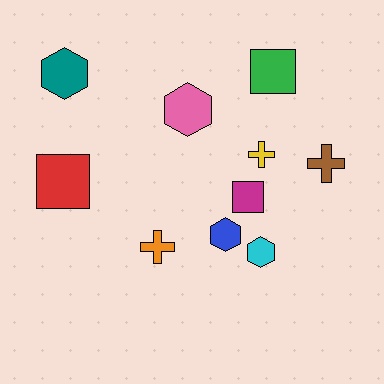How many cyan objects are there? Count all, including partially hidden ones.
There is 1 cyan object.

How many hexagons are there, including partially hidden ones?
There are 4 hexagons.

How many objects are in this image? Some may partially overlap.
There are 10 objects.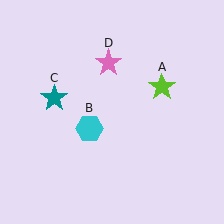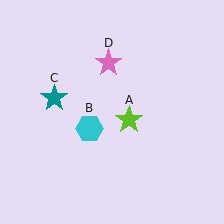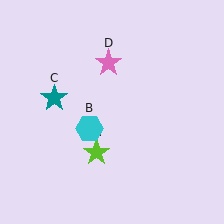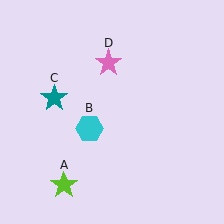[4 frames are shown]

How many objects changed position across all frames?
1 object changed position: lime star (object A).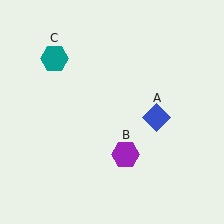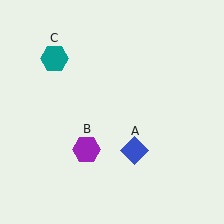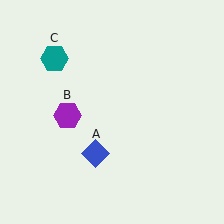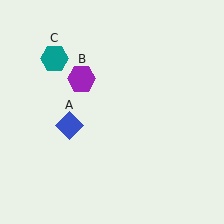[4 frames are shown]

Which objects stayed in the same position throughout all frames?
Teal hexagon (object C) remained stationary.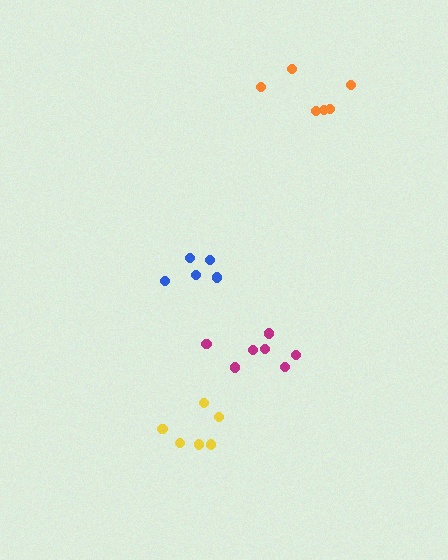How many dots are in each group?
Group 1: 6 dots, Group 2: 7 dots, Group 3: 5 dots, Group 4: 6 dots (24 total).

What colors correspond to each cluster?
The clusters are colored: orange, magenta, blue, yellow.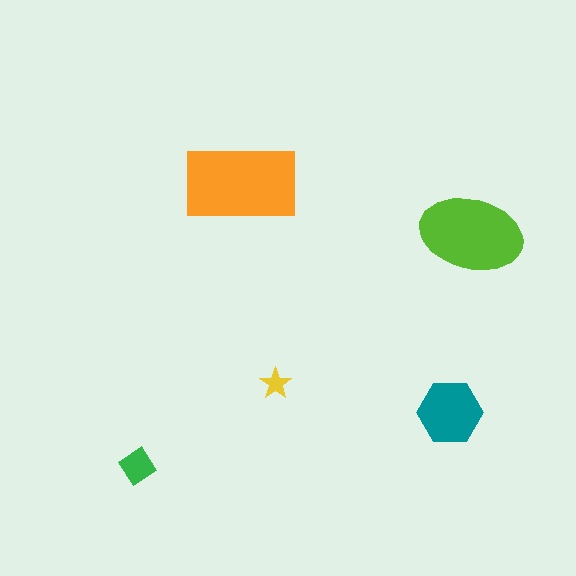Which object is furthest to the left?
The green diamond is leftmost.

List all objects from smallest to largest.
The yellow star, the green diamond, the teal hexagon, the lime ellipse, the orange rectangle.